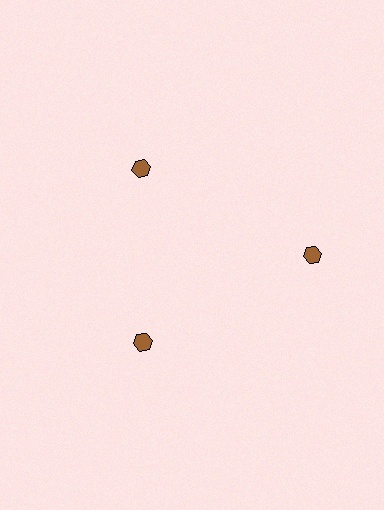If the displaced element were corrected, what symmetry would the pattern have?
It would have 3-fold rotational symmetry — the pattern would map onto itself every 120 degrees.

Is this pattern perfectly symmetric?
No. The 3 brown hexagons are arranged in a ring, but one element near the 3 o'clock position is pushed outward from the center, breaking the 3-fold rotational symmetry.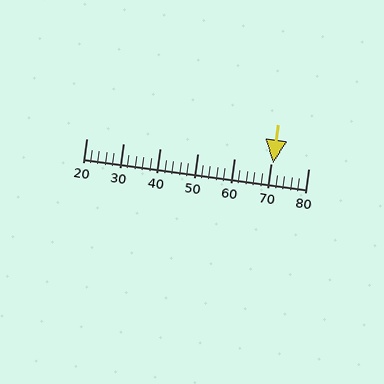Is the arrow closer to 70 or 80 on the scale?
The arrow is closer to 70.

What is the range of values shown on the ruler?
The ruler shows values from 20 to 80.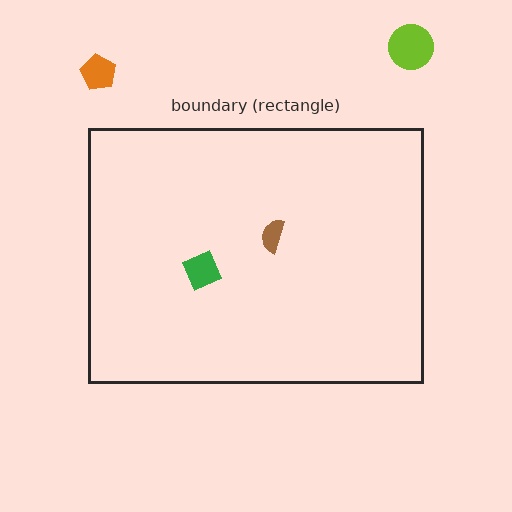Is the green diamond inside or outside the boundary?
Inside.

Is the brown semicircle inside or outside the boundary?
Inside.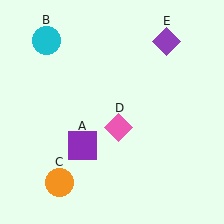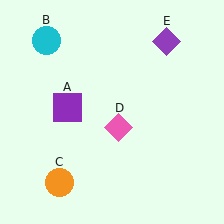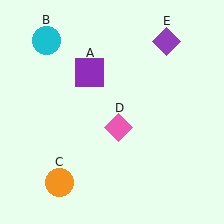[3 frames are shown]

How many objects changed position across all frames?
1 object changed position: purple square (object A).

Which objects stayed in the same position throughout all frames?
Cyan circle (object B) and orange circle (object C) and pink diamond (object D) and purple diamond (object E) remained stationary.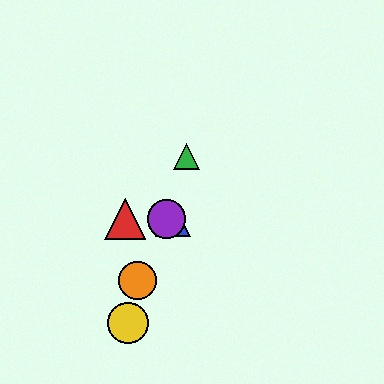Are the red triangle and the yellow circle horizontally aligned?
No, the red triangle is at y≈219 and the yellow circle is at y≈323.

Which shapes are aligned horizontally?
The red triangle, the blue triangle, the purple circle are aligned horizontally.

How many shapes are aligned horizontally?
3 shapes (the red triangle, the blue triangle, the purple circle) are aligned horizontally.